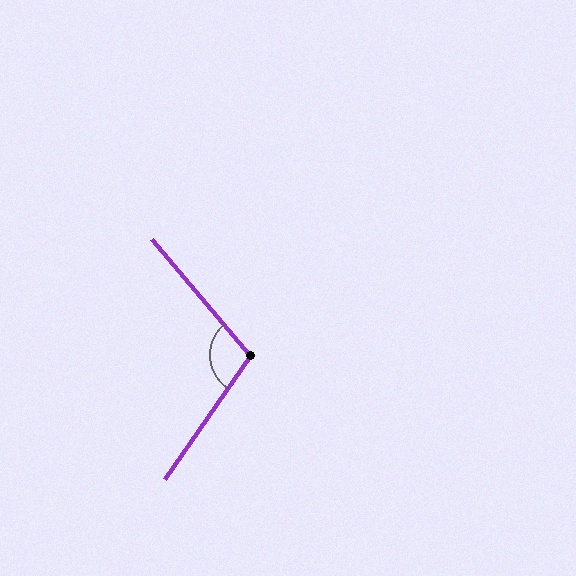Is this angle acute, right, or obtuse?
It is obtuse.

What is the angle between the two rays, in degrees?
Approximately 105 degrees.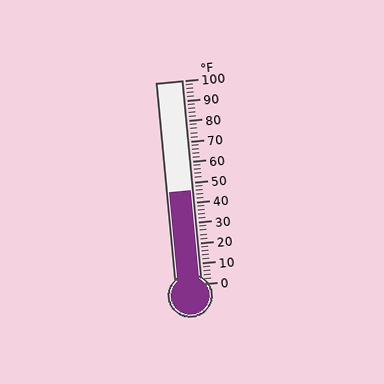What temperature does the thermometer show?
The thermometer shows approximately 46°F.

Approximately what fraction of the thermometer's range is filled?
The thermometer is filled to approximately 45% of its range.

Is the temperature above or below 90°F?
The temperature is below 90°F.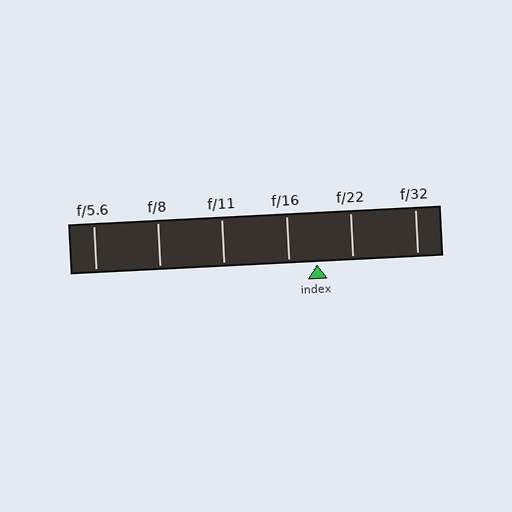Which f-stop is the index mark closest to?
The index mark is closest to f/16.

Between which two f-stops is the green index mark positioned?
The index mark is between f/16 and f/22.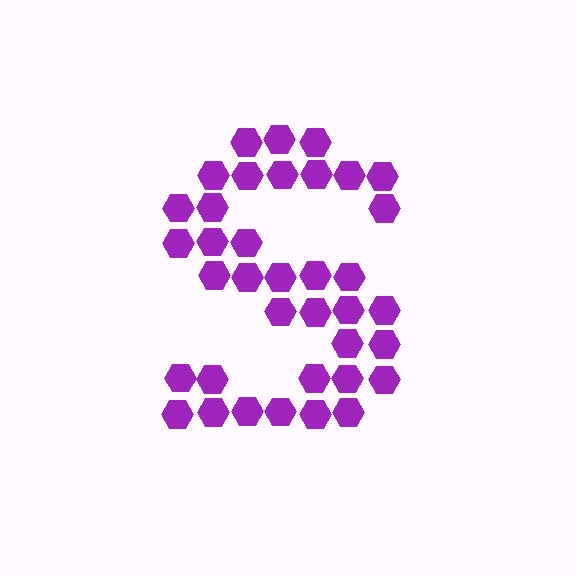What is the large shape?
The large shape is the letter S.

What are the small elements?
The small elements are hexagons.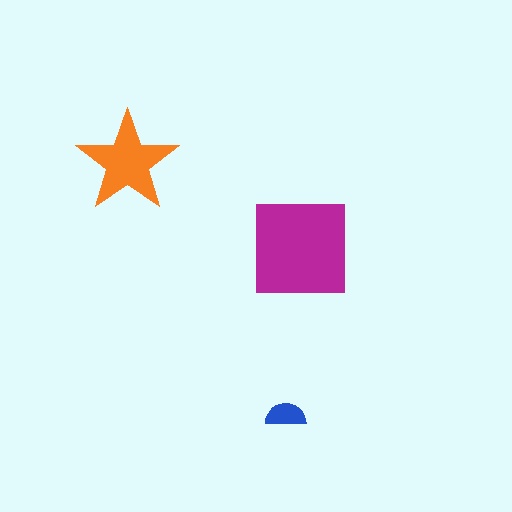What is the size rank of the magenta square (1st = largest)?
1st.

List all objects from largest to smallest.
The magenta square, the orange star, the blue semicircle.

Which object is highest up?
The orange star is topmost.